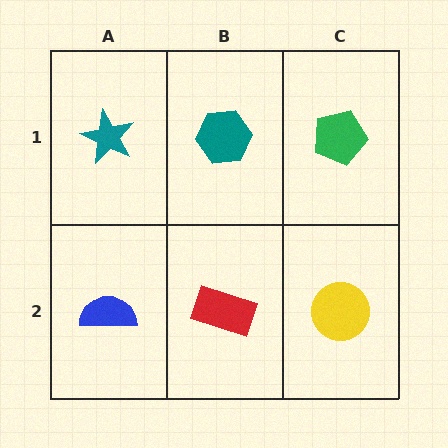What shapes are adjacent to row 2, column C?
A green pentagon (row 1, column C), a red rectangle (row 2, column B).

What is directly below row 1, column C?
A yellow circle.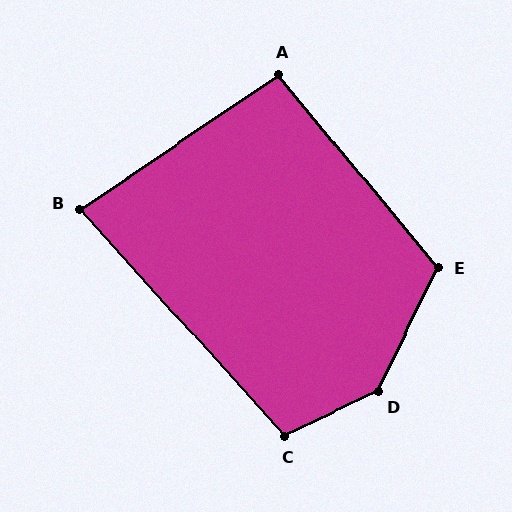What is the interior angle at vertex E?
Approximately 115 degrees (obtuse).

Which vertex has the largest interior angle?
D, at approximately 141 degrees.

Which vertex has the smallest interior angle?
B, at approximately 82 degrees.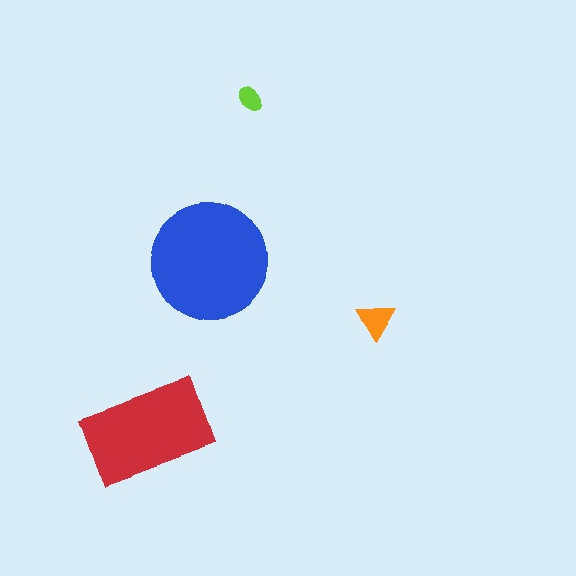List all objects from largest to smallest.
The blue circle, the red rectangle, the orange triangle, the lime ellipse.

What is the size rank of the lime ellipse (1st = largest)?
4th.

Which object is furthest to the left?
The red rectangle is leftmost.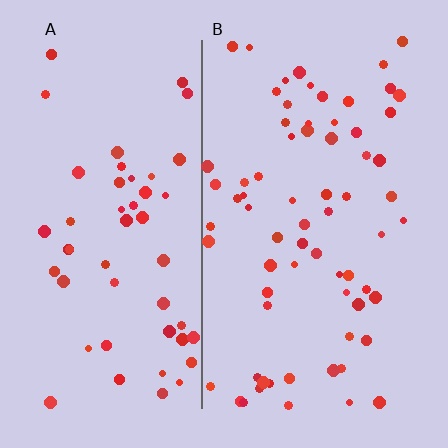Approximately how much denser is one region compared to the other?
Approximately 1.4× — region B over region A.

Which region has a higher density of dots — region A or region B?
B (the right).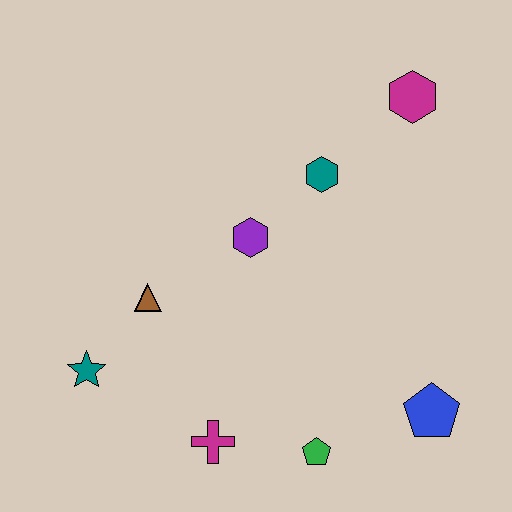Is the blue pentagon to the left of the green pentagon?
No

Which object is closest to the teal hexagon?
The purple hexagon is closest to the teal hexagon.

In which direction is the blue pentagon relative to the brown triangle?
The blue pentagon is to the right of the brown triangle.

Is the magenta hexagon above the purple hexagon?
Yes